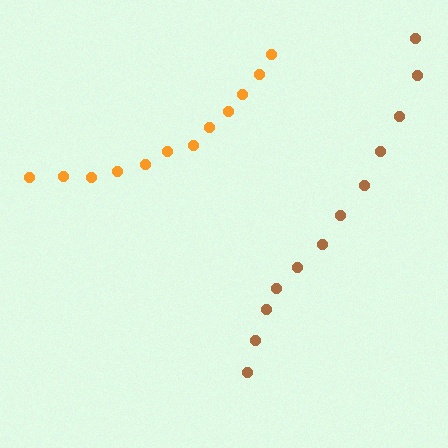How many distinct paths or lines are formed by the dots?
There are 2 distinct paths.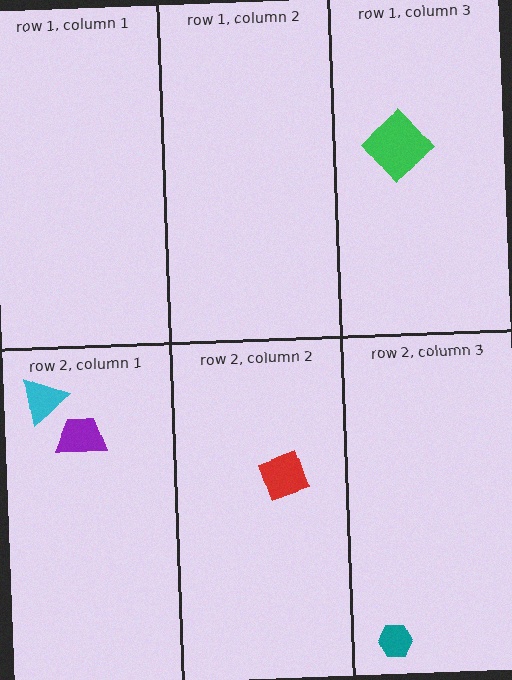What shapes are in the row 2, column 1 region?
The purple trapezoid, the cyan triangle.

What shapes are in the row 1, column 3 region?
The green diamond.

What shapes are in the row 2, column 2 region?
The red diamond.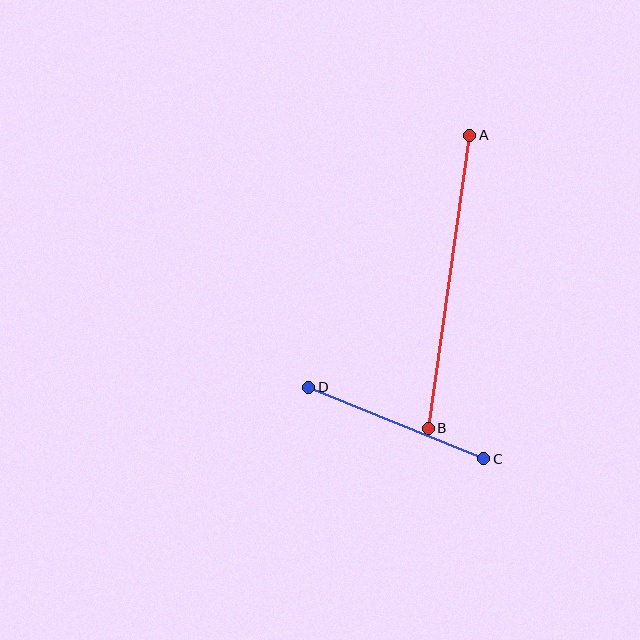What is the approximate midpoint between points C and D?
The midpoint is at approximately (396, 423) pixels.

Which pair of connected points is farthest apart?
Points A and B are farthest apart.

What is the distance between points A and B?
The distance is approximately 296 pixels.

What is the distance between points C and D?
The distance is approximately 189 pixels.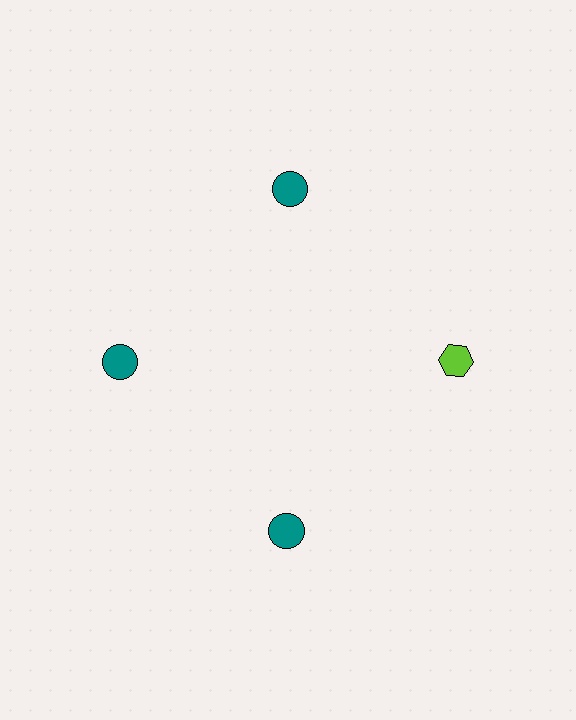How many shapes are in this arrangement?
There are 4 shapes arranged in a ring pattern.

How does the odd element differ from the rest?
It differs in both color (lime instead of teal) and shape (hexagon instead of circle).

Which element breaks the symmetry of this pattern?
The lime hexagon at roughly the 3 o'clock position breaks the symmetry. All other shapes are teal circles.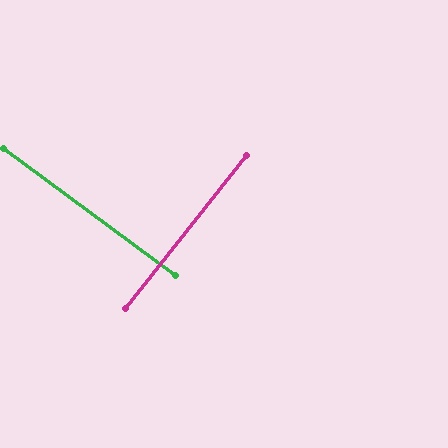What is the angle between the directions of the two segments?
Approximately 88 degrees.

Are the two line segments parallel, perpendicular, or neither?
Perpendicular — they meet at approximately 88°.